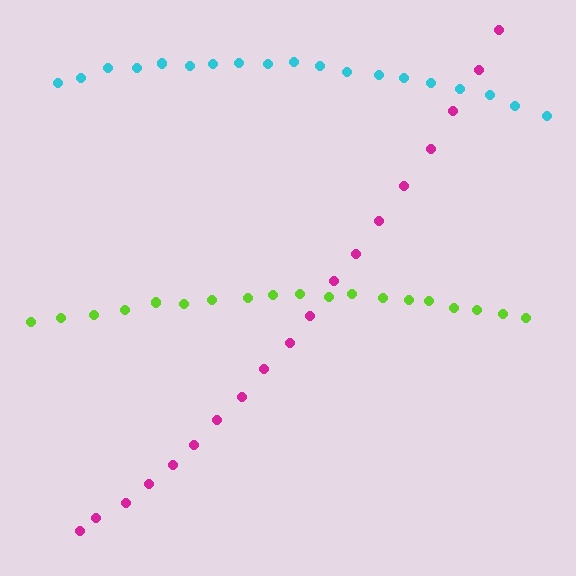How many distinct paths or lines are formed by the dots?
There are 3 distinct paths.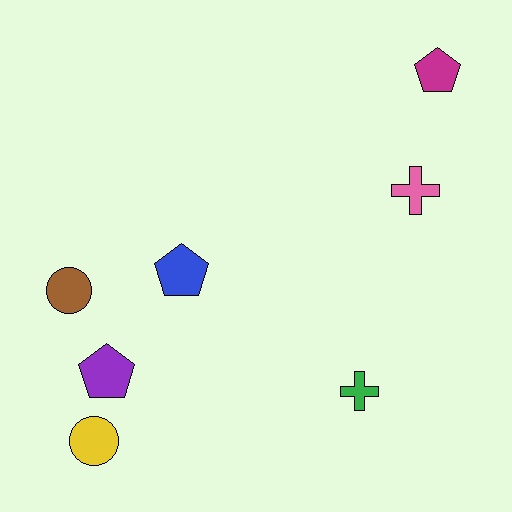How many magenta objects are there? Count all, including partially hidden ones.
There is 1 magenta object.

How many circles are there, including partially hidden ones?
There are 2 circles.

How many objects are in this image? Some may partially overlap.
There are 7 objects.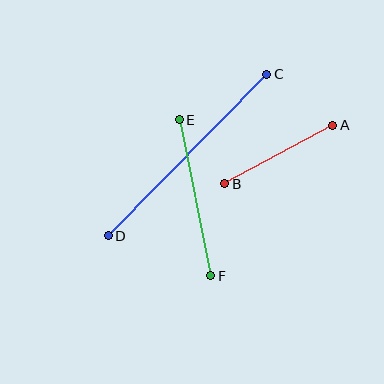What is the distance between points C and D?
The distance is approximately 226 pixels.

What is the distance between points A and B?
The distance is approximately 123 pixels.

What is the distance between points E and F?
The distance is approximately 159 pixels.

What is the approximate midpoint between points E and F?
The midpoint is at approximately (195, 198) pixels.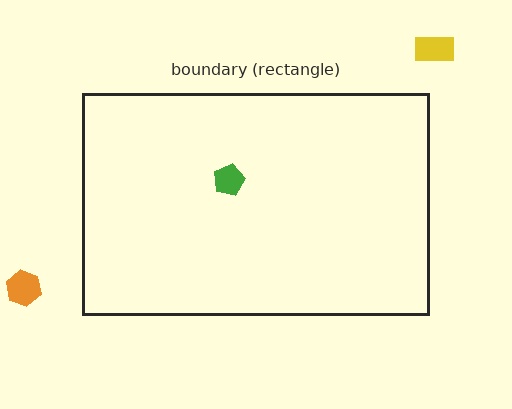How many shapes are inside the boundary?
1 inside, 2 outside.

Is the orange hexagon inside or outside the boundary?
Outside.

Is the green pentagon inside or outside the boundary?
Inside.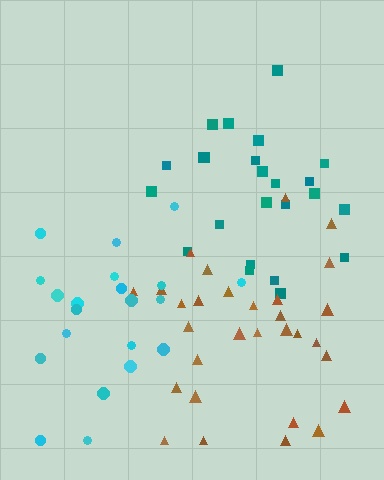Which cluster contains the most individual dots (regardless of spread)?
Brown (30).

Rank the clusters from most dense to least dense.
brown, teal, cyan.